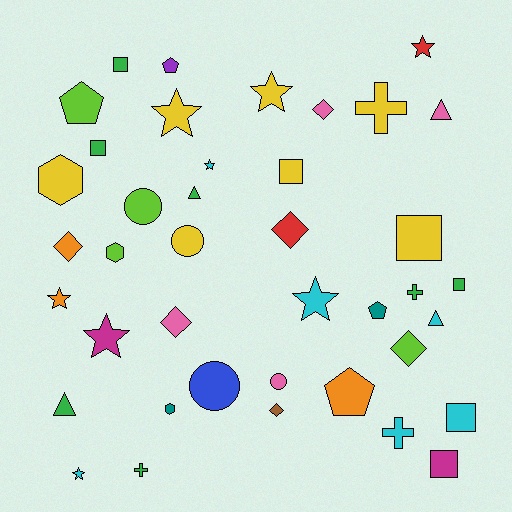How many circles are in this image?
There are 4 circles.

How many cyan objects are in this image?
There are 6 cyan objects.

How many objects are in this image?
There are 40 objects.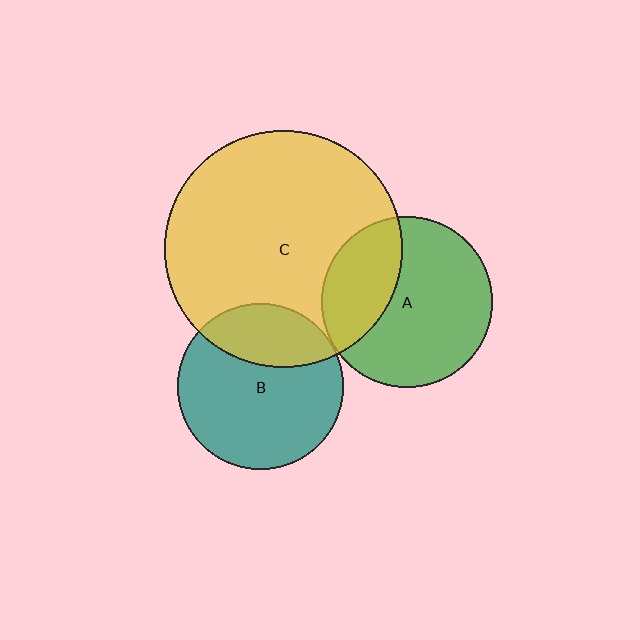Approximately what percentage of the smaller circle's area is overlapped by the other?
Approximately 30%.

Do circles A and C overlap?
Yes.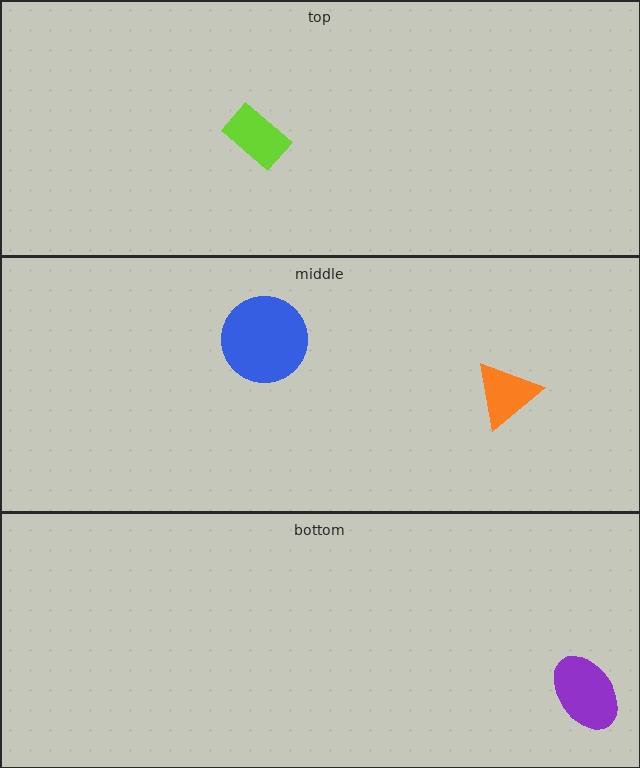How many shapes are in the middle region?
2.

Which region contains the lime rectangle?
The top region.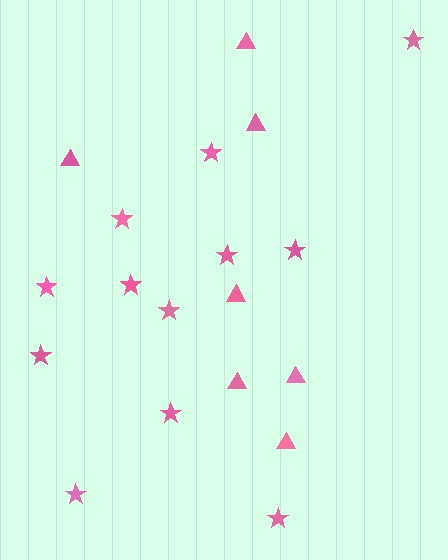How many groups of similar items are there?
There are 2 groups: one group of stars (12) and one group of triangles (7).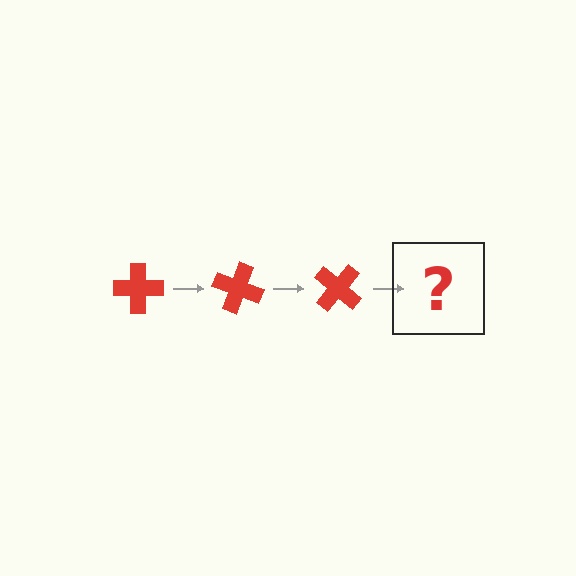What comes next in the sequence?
The next element should be a red cross rotated 60 degrees.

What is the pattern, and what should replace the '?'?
The pattern is that the cross rotates 20 degrees each step. The '?' should be a red cross rotated 60 degrees.